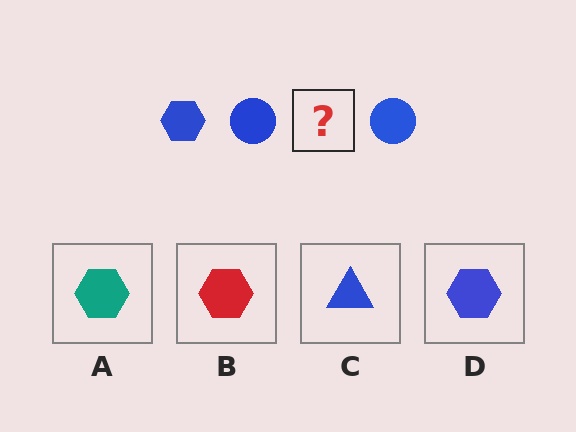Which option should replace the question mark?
Option D.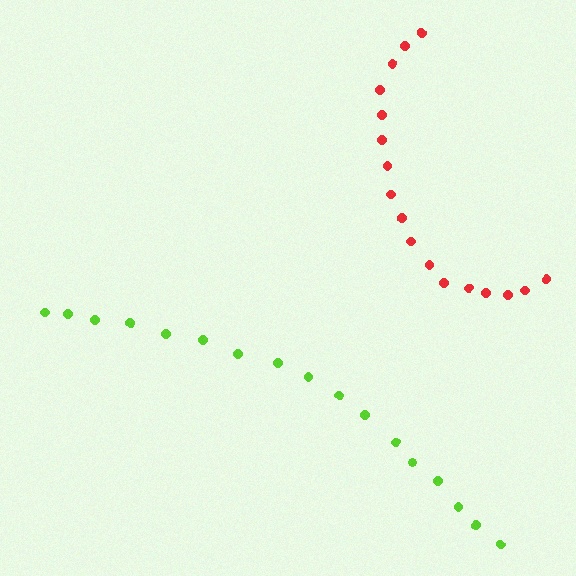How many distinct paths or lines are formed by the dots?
There are 2 distinct paths.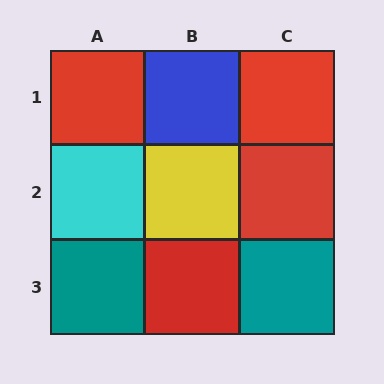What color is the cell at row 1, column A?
Red.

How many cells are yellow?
1 cell is yellow.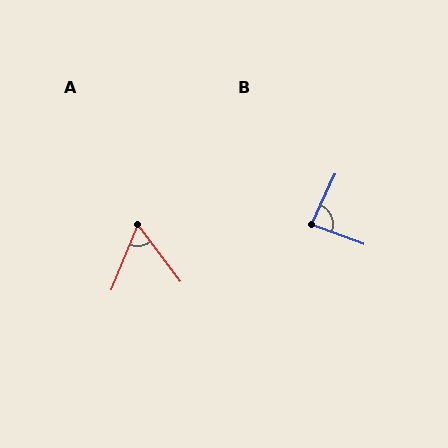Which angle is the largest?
B, at approximately 85 degrees.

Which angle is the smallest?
A, at approximately 59 degrees.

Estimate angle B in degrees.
Approximately 85 degrees.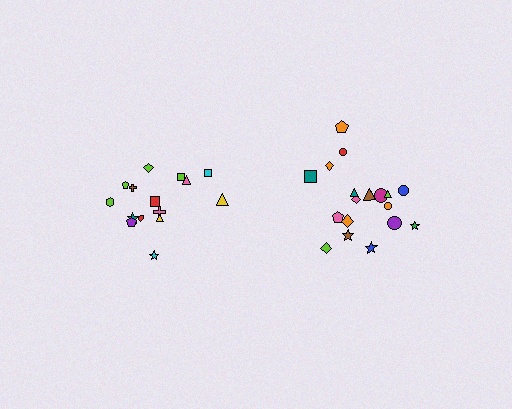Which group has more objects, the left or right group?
The right group.